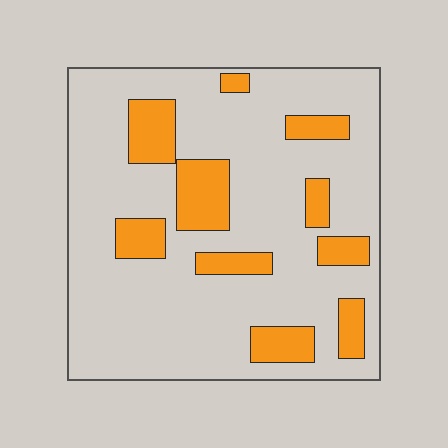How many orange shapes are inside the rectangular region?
10.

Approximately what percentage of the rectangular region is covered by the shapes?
Approximately 20%.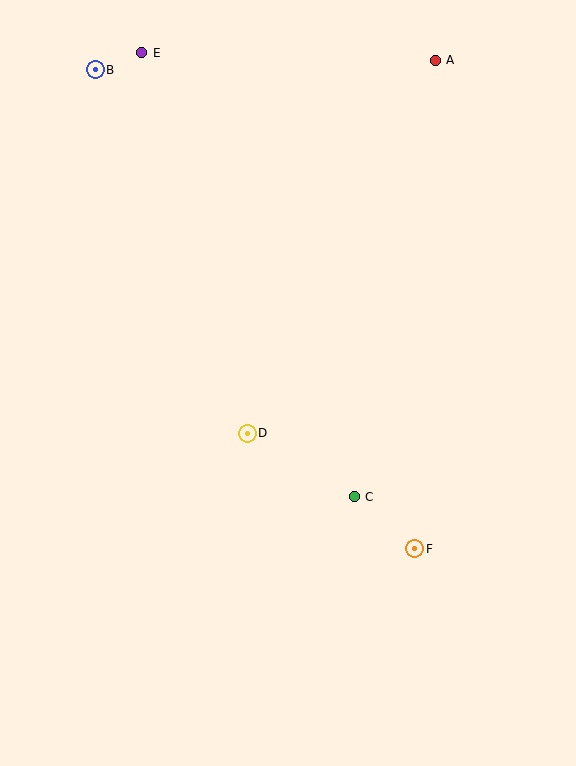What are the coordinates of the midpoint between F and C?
The midpoint between F and C is at (385, 523).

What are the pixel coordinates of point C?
Point C is at (354, 497).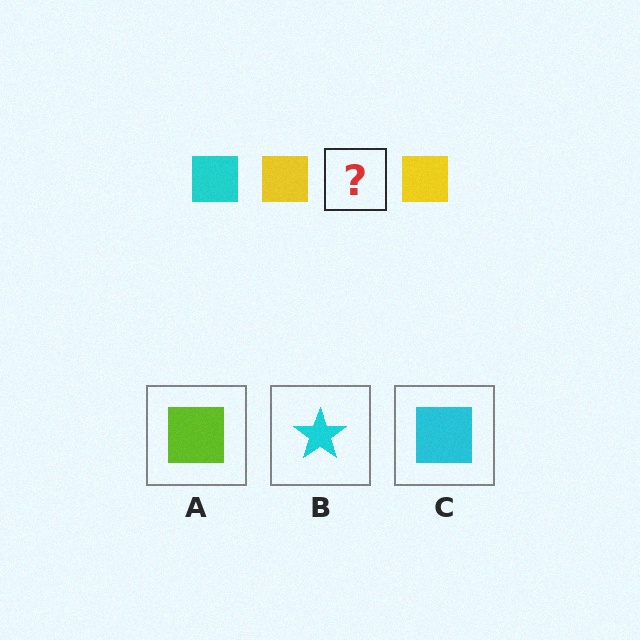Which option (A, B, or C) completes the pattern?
C.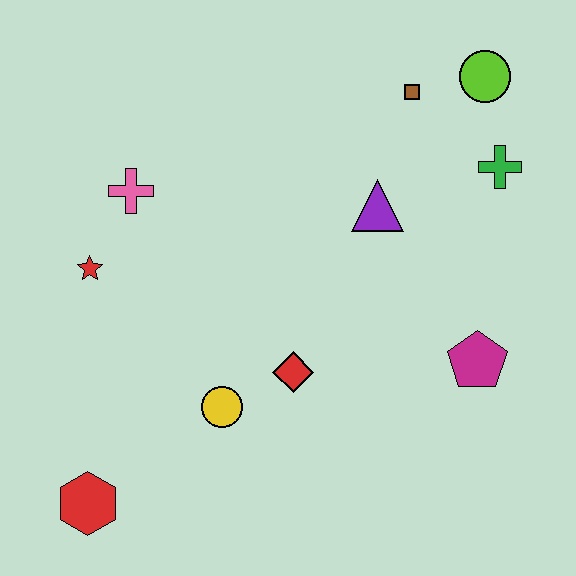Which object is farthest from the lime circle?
The red hexagon is farthest from the lime circle.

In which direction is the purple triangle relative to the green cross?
The purple triangle is to the left of the green cross.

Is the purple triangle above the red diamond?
Yes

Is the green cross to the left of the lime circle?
No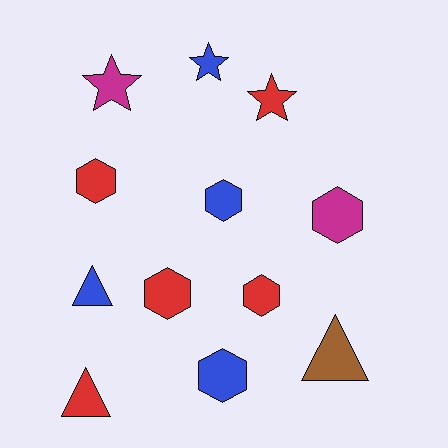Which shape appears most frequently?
Hexagon, with 6 objects.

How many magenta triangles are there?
There are no magenta triangles.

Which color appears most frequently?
Red, with 5 objects.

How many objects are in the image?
There are 12 objects.